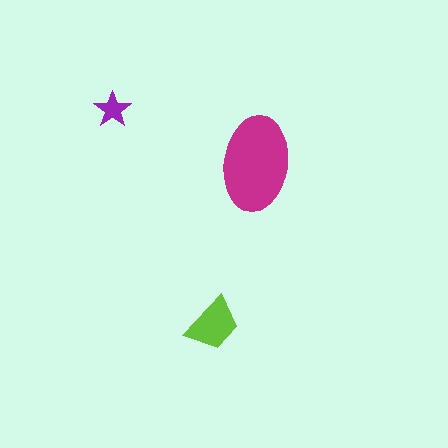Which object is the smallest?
The purple star.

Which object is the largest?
The magenta ellipse.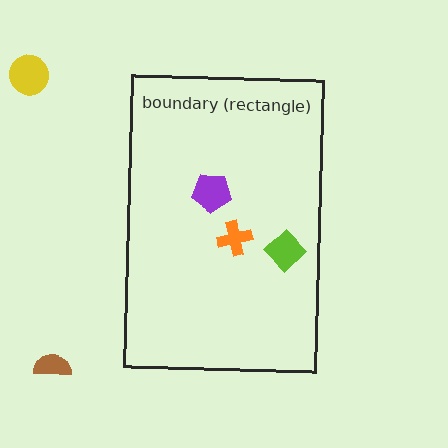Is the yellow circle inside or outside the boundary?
Outside.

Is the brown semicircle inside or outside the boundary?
Outside.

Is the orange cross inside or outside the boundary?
Inside.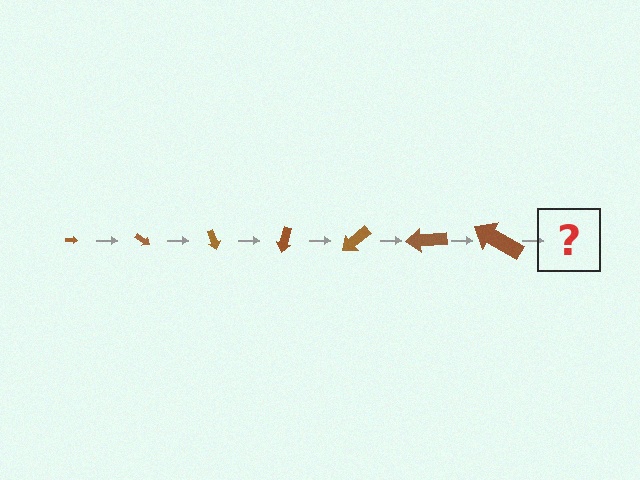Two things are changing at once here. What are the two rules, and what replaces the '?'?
The two rules are that the arrow grows larger each step and it rotates 35 degrees each step. The '?' should be an arrow, larger than the previous one and rotated 245 degrees from the start.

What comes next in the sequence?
The next element should be an arrow, larger than the previous one and rotated 245 degrees from the start.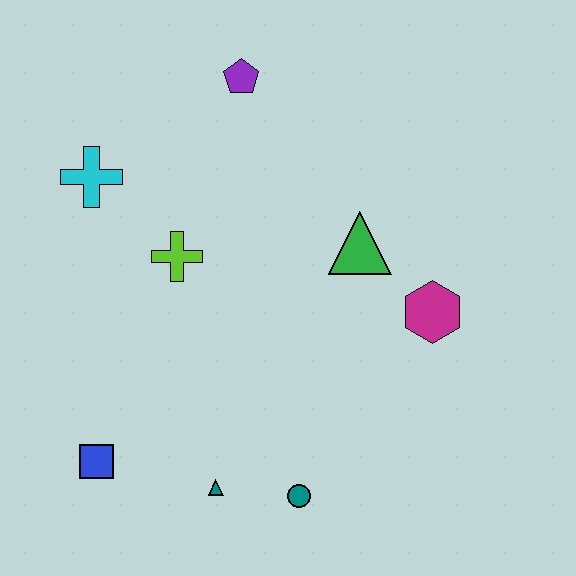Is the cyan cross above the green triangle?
Yes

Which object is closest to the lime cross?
The cyan cross is closest to the lime cross.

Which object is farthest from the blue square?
The purple pentagon is farthest from the blue square.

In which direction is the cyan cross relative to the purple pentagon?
The cyan cross is to the left of the purple pentagon.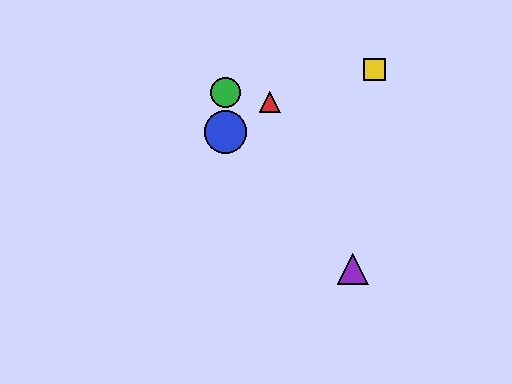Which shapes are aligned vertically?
The blue circle, the green circle are aligned vertically.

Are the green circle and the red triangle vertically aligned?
No, the green circle is at x≈225 and the red triangle is at x≈270.